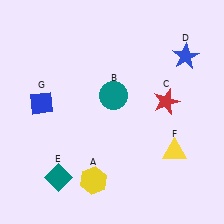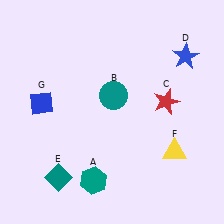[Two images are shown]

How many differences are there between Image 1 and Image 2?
There is 1 difference between the two images.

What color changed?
The hexagon (A) changed from yellow in Image 1 to teal in Image 2.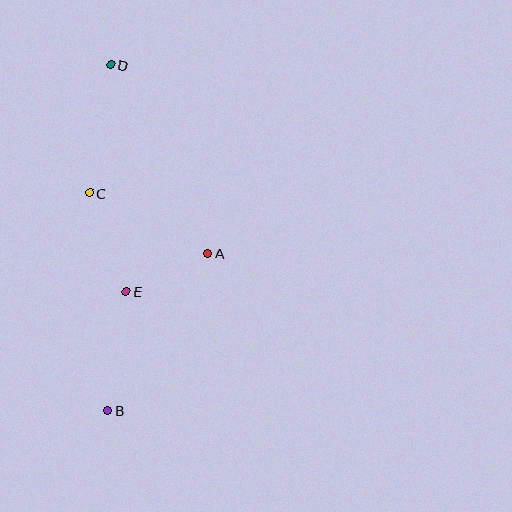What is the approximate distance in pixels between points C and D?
The distance between C and D is approximately 130 pixels.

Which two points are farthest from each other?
Points B and D are farthest from each other.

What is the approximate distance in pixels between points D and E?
The distance between D and E is approximately 228 pixels.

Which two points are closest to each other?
Points A and E are closest to each other.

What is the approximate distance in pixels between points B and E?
The distance between B and E is approximately 120 pixels.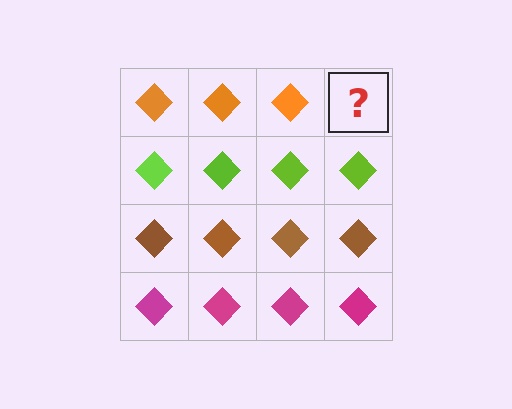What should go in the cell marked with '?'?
The missing cell should contain an orange diamond.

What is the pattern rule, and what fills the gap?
The rule is that each row has a consistent color. The gap should be filled with an orange diamond.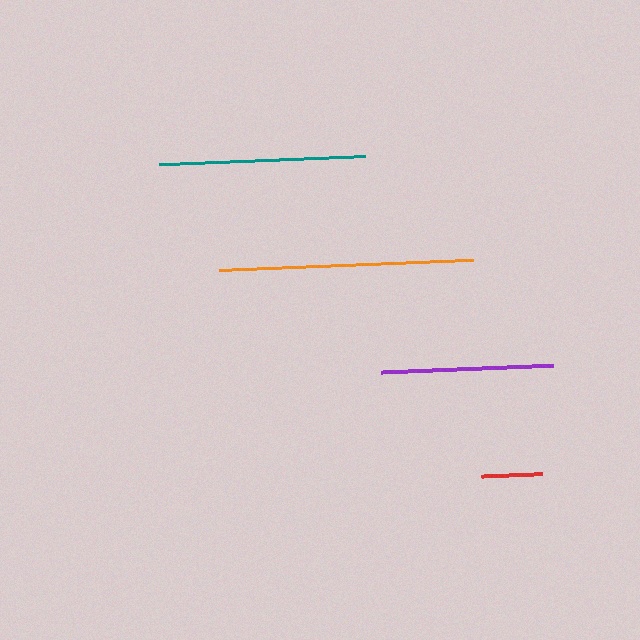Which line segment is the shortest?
The red line is the shortest at approximately 61 pixels.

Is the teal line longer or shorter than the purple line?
The teal line is longer than the purple line.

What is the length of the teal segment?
The teal segment is approximately 207 pixels long.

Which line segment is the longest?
The orange line is the longest at approximately 253 pixels.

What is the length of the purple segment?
The purple segment is approximately 172 pixels long.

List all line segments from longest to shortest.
From longest to shortest: orange, teal, purple, red.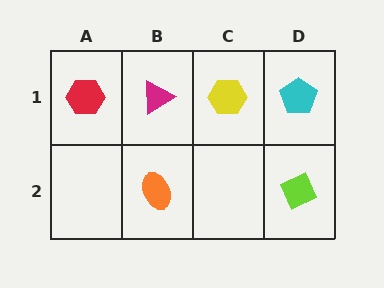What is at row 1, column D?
A cyan pentagon.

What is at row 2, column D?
A lime diamond.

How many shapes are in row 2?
2 shapes.